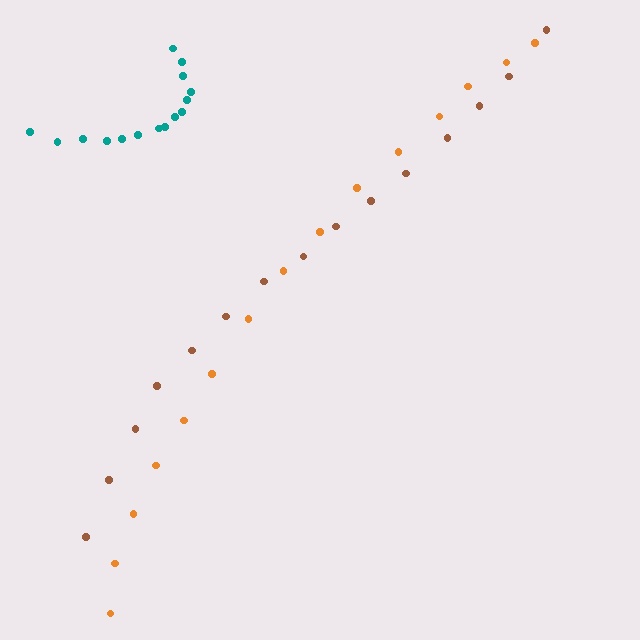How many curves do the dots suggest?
There are 3 distinct paths.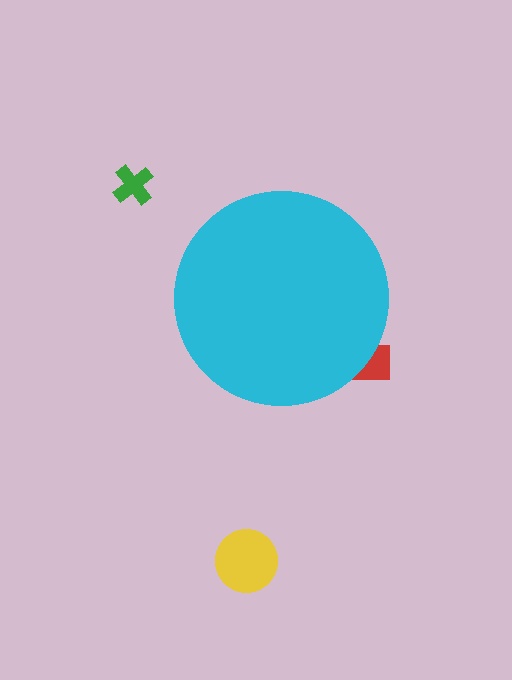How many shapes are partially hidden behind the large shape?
1 shape is partially hidden.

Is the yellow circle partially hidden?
No, the yellow circle is fully visible.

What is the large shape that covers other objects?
A cyan circle.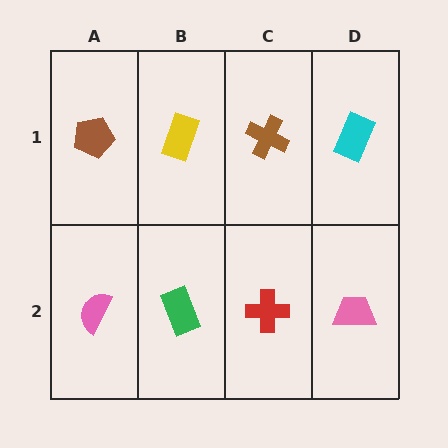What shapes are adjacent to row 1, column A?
A pink semicircle (row 2, column A), a yellow rectangle (row 1, column B).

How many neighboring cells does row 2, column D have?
2.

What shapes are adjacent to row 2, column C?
A brown cross (row 1, column C), a green rectangle (row 2, column B), a pink trapezoid (row 2, column D).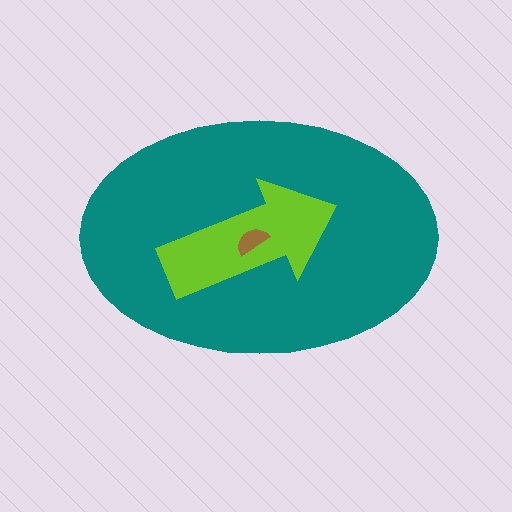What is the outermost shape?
The teal ellipse.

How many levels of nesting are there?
3.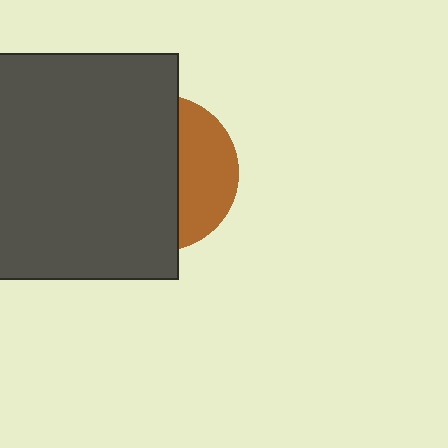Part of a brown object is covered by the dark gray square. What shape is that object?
It is a circle.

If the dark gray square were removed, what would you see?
You would see the complete brown circle.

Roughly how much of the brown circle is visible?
A small part of it is visible (roughly 35%).